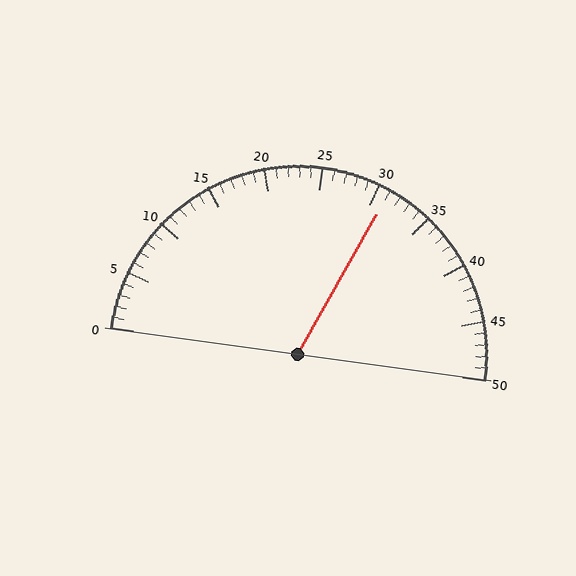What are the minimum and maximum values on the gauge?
The gauge ranges from 0 to 50.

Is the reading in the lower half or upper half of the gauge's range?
The reading is in the upper half of the range (0 to 50).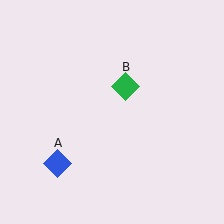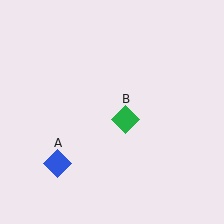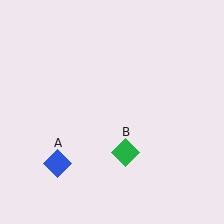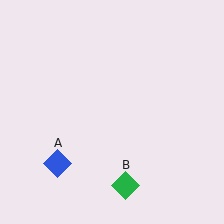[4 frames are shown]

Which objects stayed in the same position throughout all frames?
Blue diamond (object A) remained stationary.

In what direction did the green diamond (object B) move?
The green diamond (object B) moved down.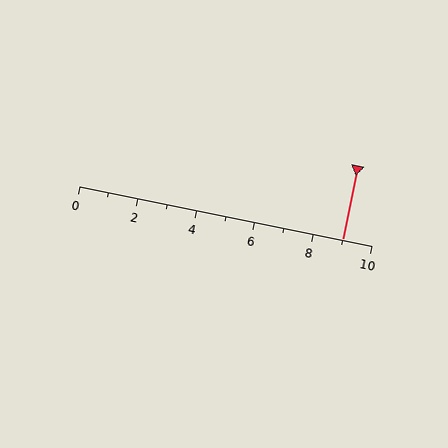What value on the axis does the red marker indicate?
The marker indicates approximately 9.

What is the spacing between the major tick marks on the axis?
The major ticks are spaced 2 apart.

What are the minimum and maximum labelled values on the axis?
The axis runs from 0 to 10.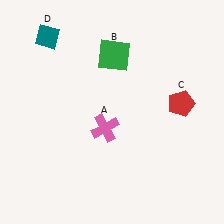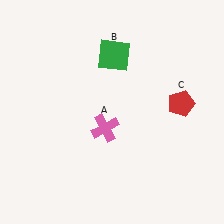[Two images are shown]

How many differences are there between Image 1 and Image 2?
There is 1 difference between the two images.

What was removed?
The teal diamond (D) was removed in Image 2.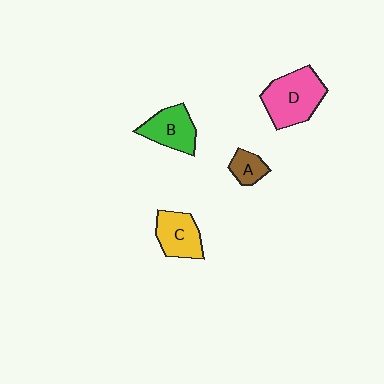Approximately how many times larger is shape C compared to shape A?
Approximately 1.9 times.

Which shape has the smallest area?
Shape A (brown).